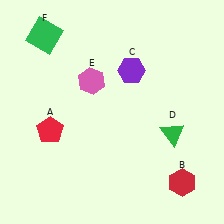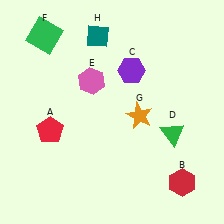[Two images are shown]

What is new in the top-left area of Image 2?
A teal diamond (H) was added in the top-left area of Image 2.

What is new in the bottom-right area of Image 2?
An orange star (G) was added in the bottom-right area of Image 2.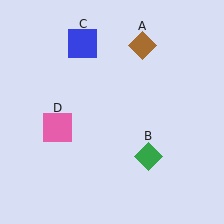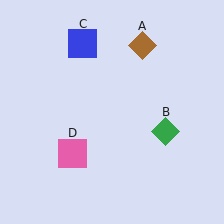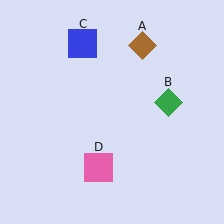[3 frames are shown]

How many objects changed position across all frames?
2 objects changed position: green diamond (object B), pink square (object D).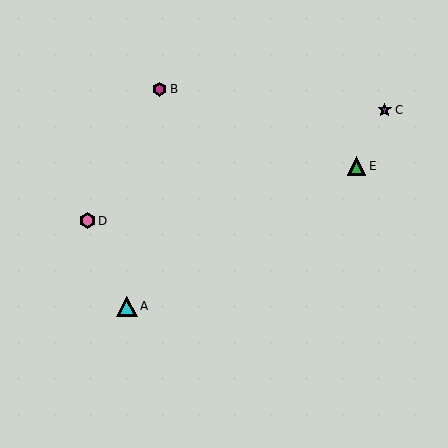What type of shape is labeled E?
Shape E is a green triangle.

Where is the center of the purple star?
The center of the purple star is at (385, 110).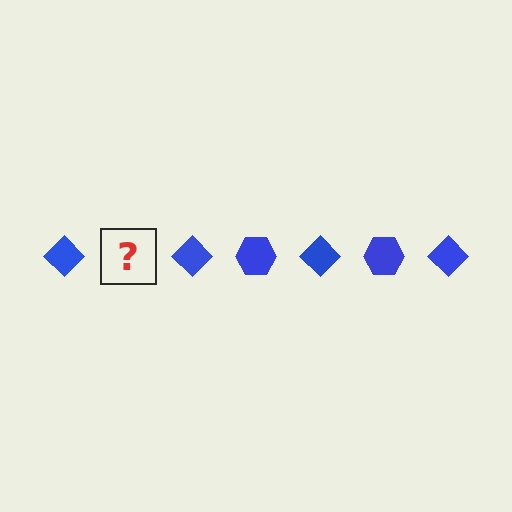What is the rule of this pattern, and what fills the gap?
The rule is that the pattern cycles through diamond, hexagon shapes in blue. The gap should be filled with a blue hexagon.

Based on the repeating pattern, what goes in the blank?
The blank should be a blue hexagon.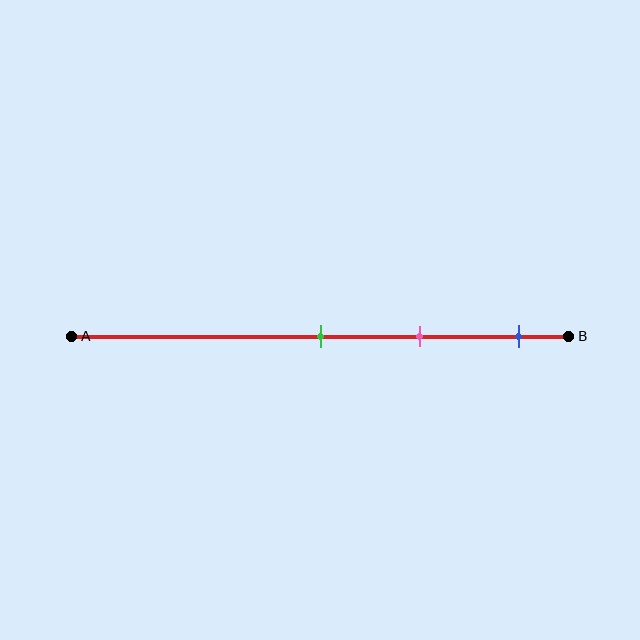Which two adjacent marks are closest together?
The green and pink marks are the closest adjacent pair.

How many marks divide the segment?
There are 3 marks dividing the segment.